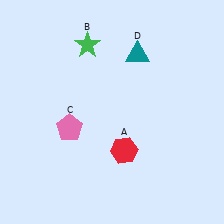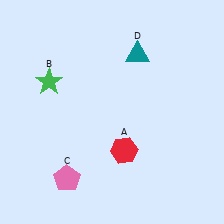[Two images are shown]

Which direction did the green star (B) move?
The green star (B) moved left.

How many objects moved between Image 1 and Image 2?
2 objects moved between the two images.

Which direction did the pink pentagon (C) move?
The pink pentagon (C) moved down.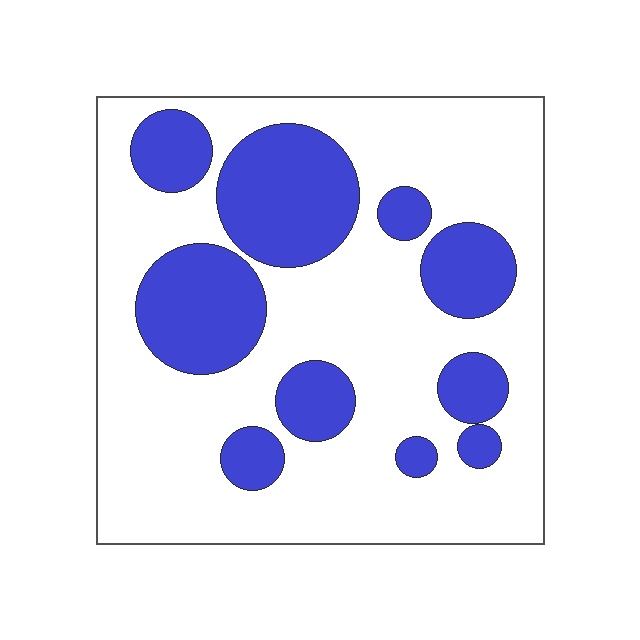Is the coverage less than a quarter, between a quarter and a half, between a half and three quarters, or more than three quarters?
Between a quarter and a half.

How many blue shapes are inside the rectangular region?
10.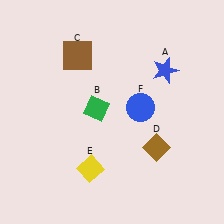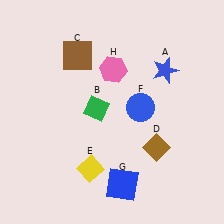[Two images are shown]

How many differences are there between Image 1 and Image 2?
There are 2 differences between the two images.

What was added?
A blue square (G), a pink hexagon (H) were added in Image 2.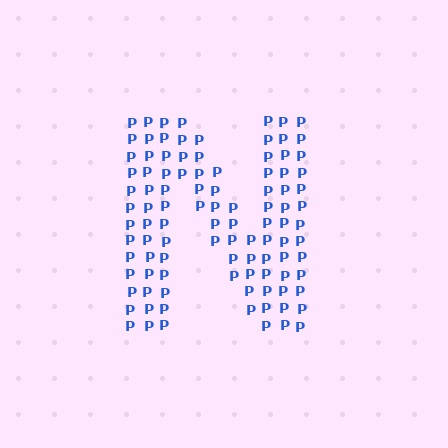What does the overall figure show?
The overall figure shows the letter N.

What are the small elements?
The small elements are letter P's.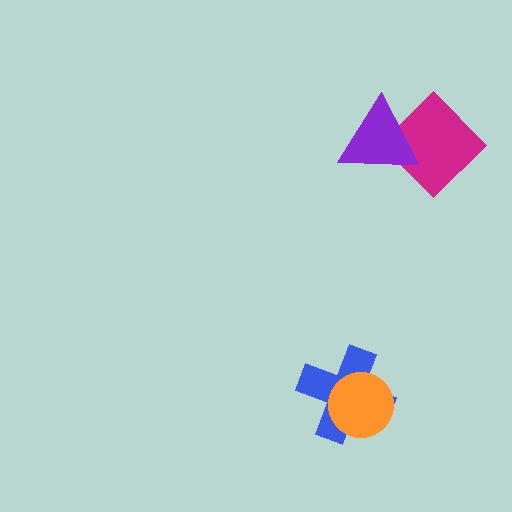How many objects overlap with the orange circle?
1 object overlaps with the orange circle.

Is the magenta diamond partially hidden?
Yes, it is partially covered by another shape.